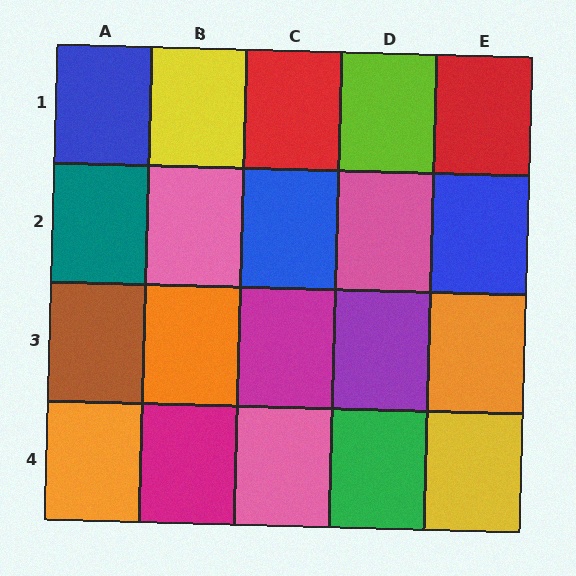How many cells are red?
2 cells are red.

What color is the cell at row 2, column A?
Teal.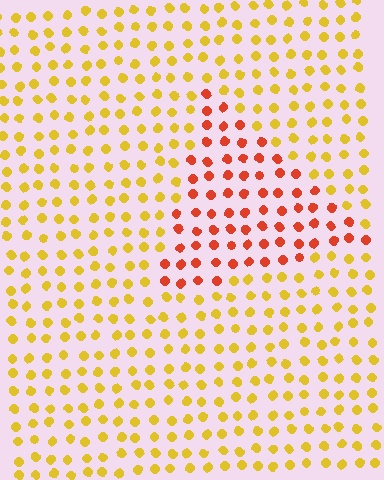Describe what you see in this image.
The image is filled with small yellow elements in a uniform arrangement. A triangle-shaped region is visible where the elements are tinted to a slightly different hue, forming a subtle color boundary.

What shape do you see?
I see a triangle.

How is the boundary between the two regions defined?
The boundary is defined purely by a slight shift in hue (about 43 degrees). Spacing, size, and orientation are identical on both sides.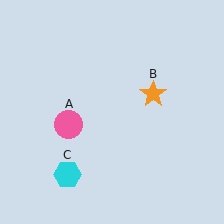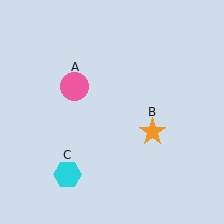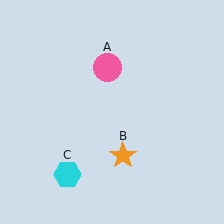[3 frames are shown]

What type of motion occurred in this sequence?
The pink circle (object A), orange star (object B) rotated clockwise around the center of the scene.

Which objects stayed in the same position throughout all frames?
Cyan hexagon (object C) remained stationary.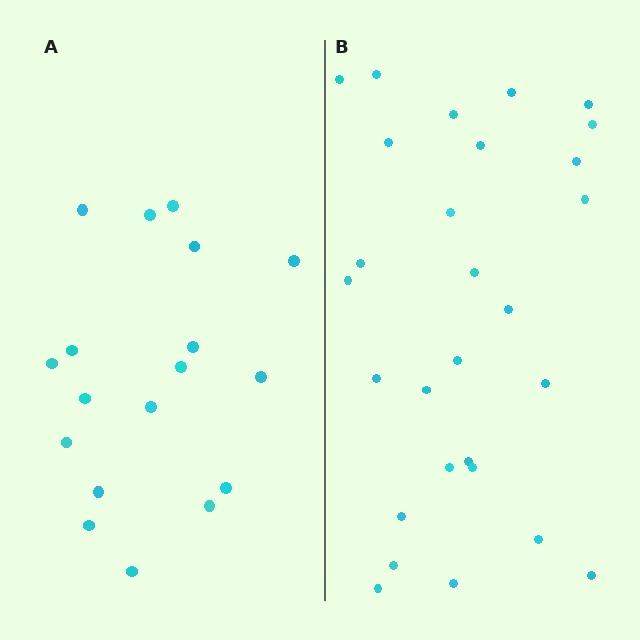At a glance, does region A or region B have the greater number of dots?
Region B (the right region) has more dots.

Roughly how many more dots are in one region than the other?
Region B has roughly 10 or so more dots than region A.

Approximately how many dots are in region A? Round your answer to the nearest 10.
About 20 dots. (The exact count is 18, which rounds to 20.)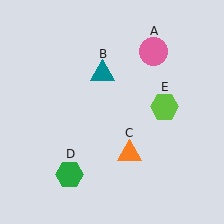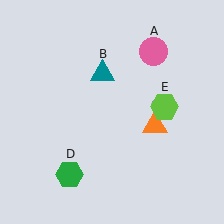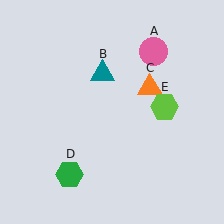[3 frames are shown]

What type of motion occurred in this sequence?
The orange triangle (object C) rotated counterclockwise around the center of the scene.